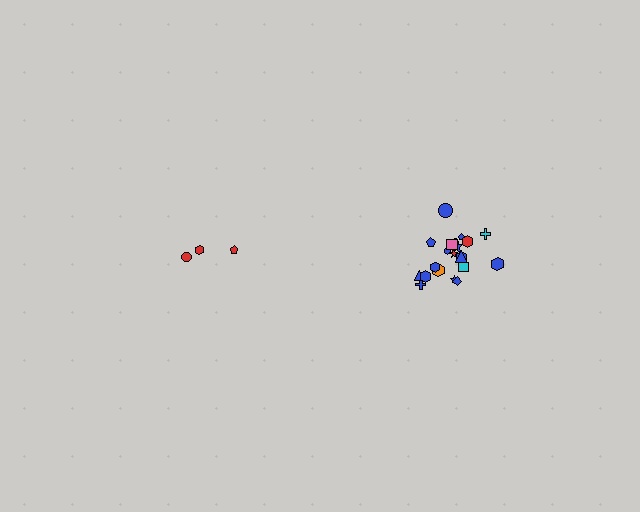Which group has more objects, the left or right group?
The right group.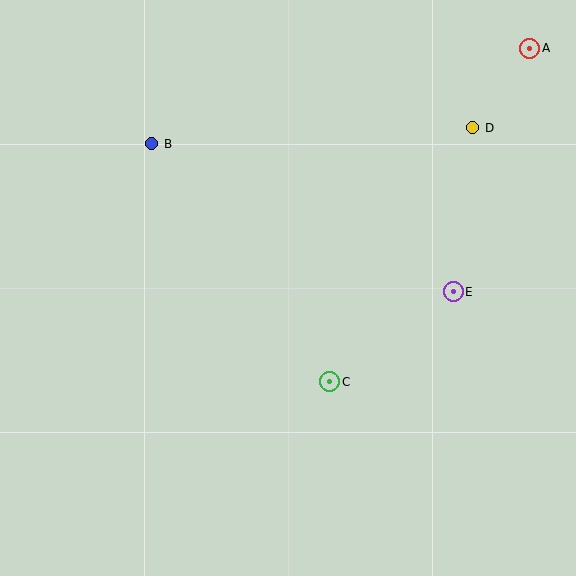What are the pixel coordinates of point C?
Point C is at (330, 382).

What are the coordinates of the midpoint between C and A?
The midpoint between C and A is at (430, 215).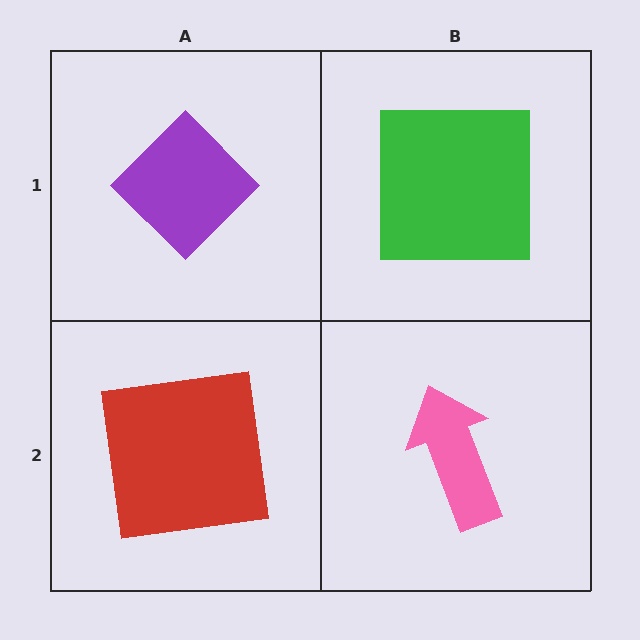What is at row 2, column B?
A pink arrow.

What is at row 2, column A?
A red square.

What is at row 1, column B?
A green square.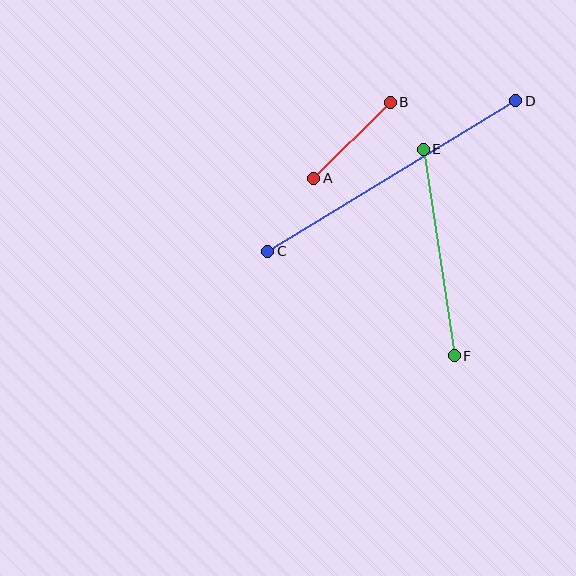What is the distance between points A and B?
The distance is approximately 108 pixels.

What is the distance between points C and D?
The distance is approximately 290 pixels.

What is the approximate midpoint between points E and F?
The midpoint is at approximately (439, 252) pixels.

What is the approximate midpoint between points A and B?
The midpoint is at approximately (352, 140) pixels.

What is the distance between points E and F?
The distance is approximately 209 pixels.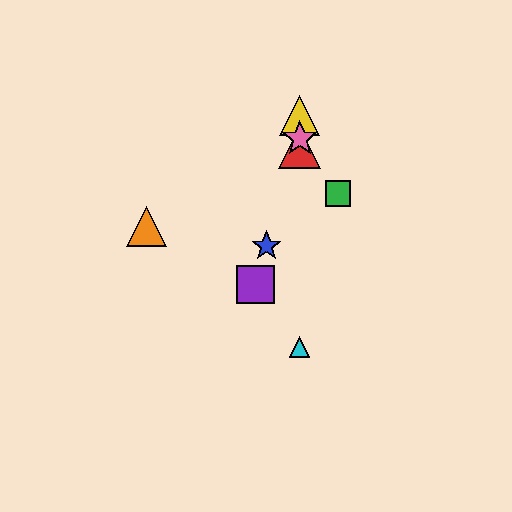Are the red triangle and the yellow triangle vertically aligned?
Yes, both are at x≈300.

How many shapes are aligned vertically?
4 shapes (the red triangle, the yellow triangle, the cyan triangle, the pink star) are aligned vertically.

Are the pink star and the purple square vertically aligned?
No, the pink star is at x≈300 and the purple square is at x≈256.